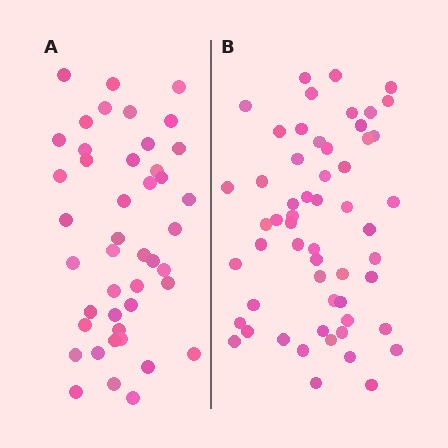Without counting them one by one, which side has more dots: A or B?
Region B (the right region) has more dots.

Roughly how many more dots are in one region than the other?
Region B has roughly 12 or so more dots than region A.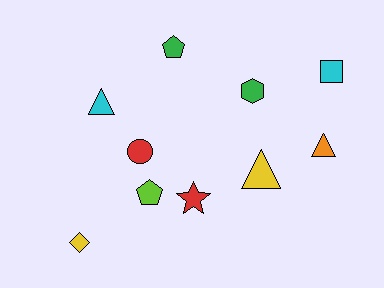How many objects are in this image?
There are 10 objects.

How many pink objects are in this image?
There are no pink objects.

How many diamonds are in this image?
There is 1 diamond.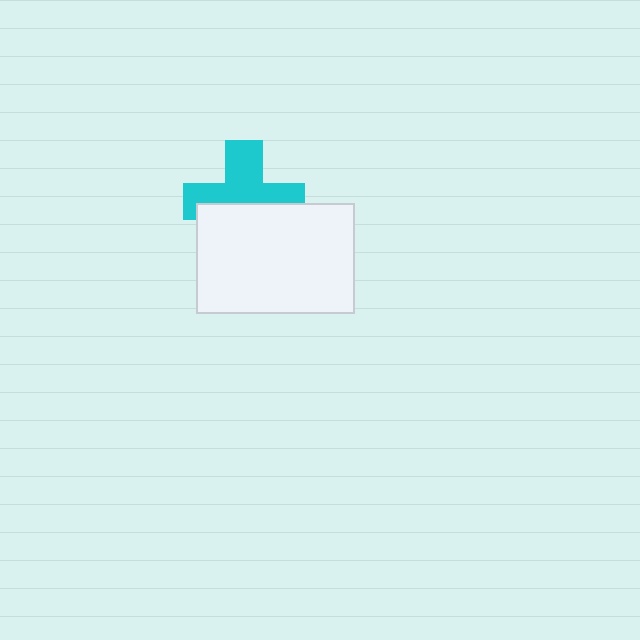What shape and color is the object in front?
The object in front is a white rectangle.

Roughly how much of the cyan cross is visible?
About half of it is visible (roughly 56%).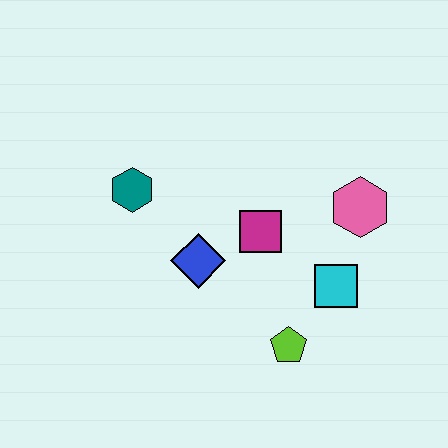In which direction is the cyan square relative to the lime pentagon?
The cyan square is above the lime pentagon.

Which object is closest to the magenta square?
The blue diamond is closest to the magenta square.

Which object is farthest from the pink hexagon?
The teal hexagon is farthest from the pink hexagon.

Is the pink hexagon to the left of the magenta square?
No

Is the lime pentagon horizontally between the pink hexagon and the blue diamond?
Yes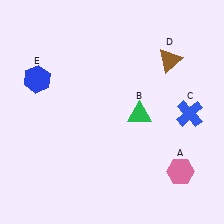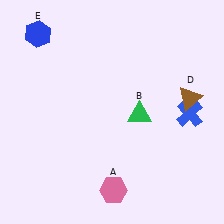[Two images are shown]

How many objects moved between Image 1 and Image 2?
3 objects moved between the two images.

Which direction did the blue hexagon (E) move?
The blue hexagon (E) moved up.